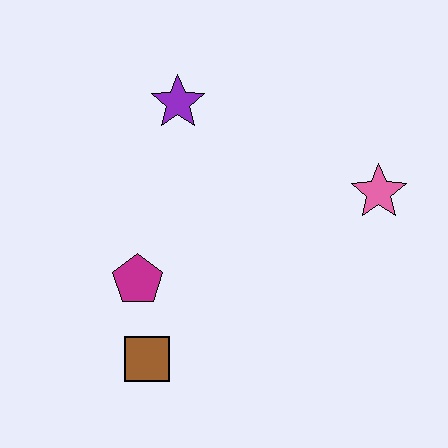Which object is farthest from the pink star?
The brown square is farthest from the pink star.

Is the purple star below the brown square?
No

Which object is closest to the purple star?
The magenta pentagon is closest to the purple star.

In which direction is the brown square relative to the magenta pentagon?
The brown square is below the magenta pentagon.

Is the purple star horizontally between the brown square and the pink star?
Yes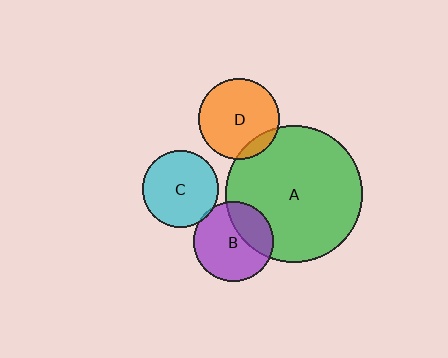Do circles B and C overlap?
Yes.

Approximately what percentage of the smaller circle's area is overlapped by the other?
Approximately 5%.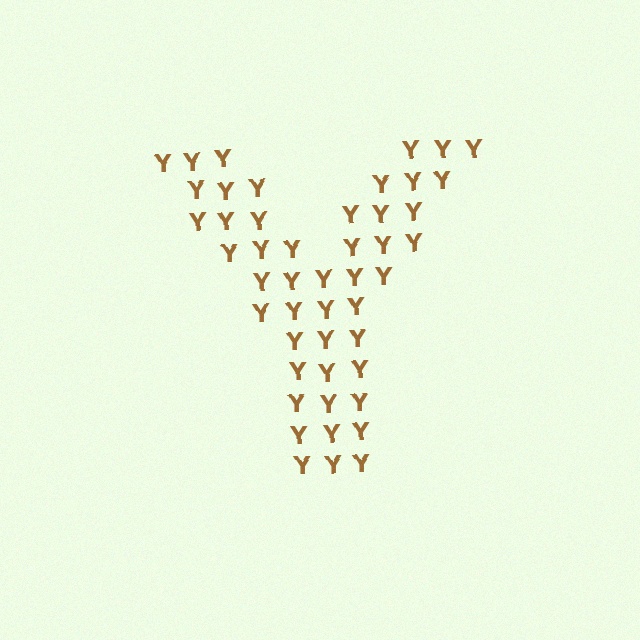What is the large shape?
The large shape is the letter Y.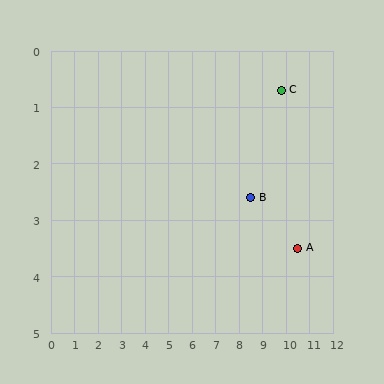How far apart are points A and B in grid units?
Points A and B are about 2.2 grid units apart.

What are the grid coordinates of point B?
Point B is at approximately (8.5, 2.6).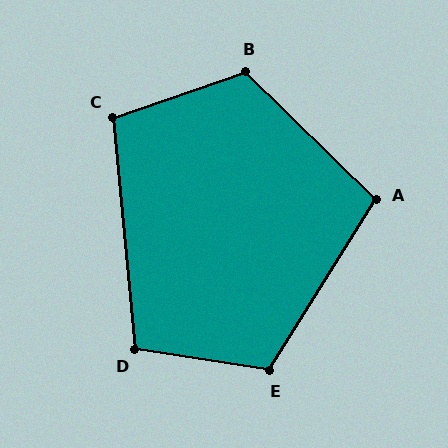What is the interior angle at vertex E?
Approximately 113 degrees (obtuse).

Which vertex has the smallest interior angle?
A, at approximately 103 degrees.